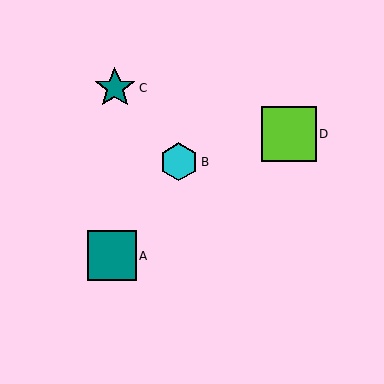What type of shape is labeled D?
Shape D is a lime square.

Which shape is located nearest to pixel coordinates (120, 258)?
The teal square (labeled A) at (112, 256) is nearest to that location.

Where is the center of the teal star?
The center of the teal star is at (115, 88).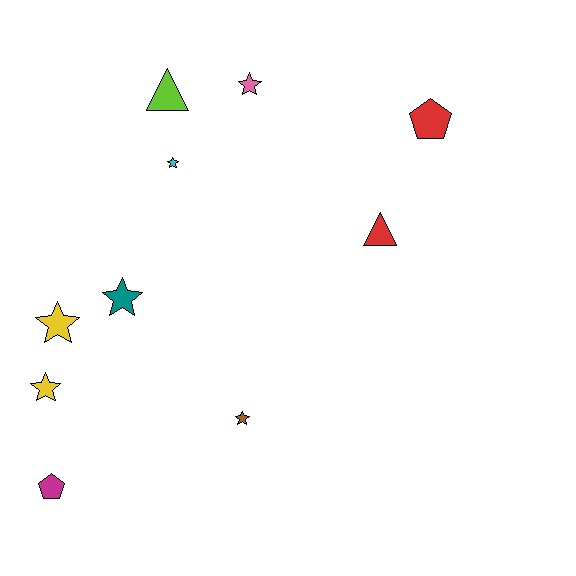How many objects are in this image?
There are 10 objects.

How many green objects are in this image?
There are no green objects.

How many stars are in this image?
There are 6 stars.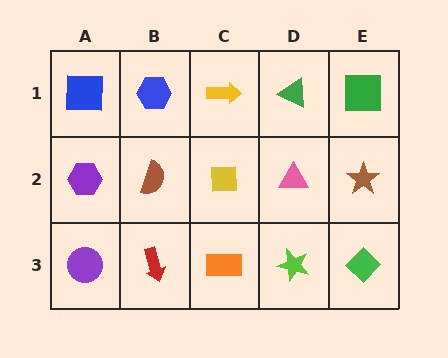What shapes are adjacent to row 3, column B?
A brown semicircle (row 2, column B), a purple circle (row 3, column A), an orange rectangle (row 3, column C).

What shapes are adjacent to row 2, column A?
A blue square (row 1, column A), a purple circle (row 3, column A), a brown semicircle (row 2, column B).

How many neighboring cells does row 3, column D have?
3.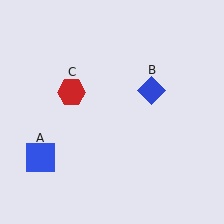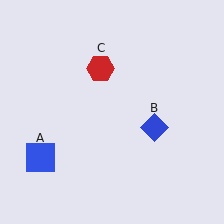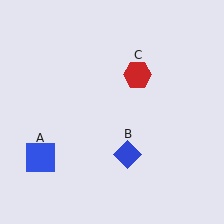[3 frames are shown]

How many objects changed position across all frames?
2 objects changed position: blue diamond (object B), red hexagon (object C).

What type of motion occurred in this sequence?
The blue diamond (object B), red hexagon (object C) rotated clockwise around the center of the scene.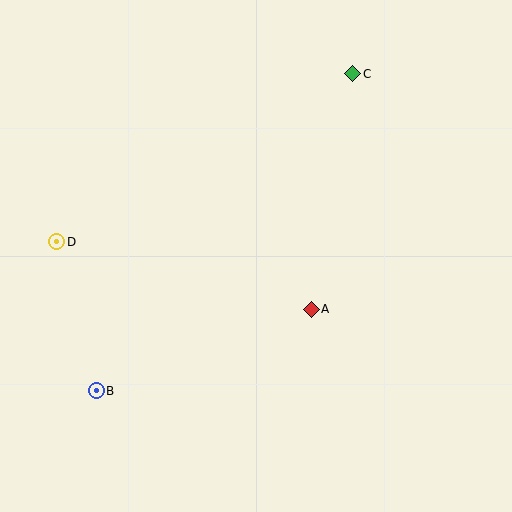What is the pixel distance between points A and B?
The distance between A and B is 230 pixels.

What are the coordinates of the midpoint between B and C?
The midpoint between B and C is at (224, 232).